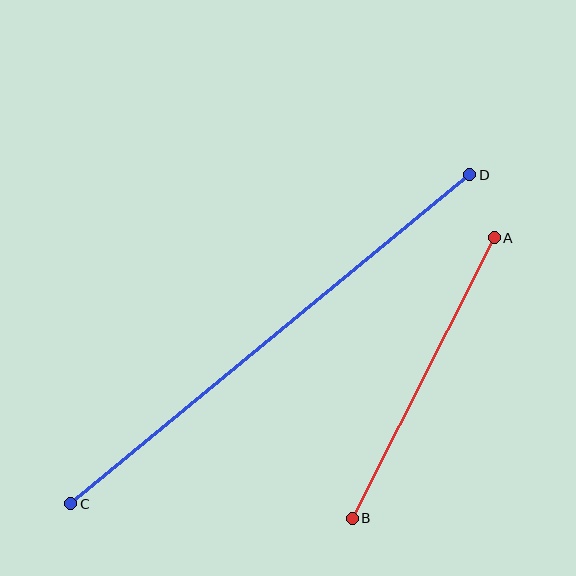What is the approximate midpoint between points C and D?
The midpoint is at approximately (270, 339) pixels.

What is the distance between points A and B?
The distance is approximately 315 pixels.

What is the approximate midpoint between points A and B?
The midpoint is at approximately (423, 378) pixels.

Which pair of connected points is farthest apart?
Points C and D are farthest apart.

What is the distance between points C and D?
The distance is approximately 517 pixels.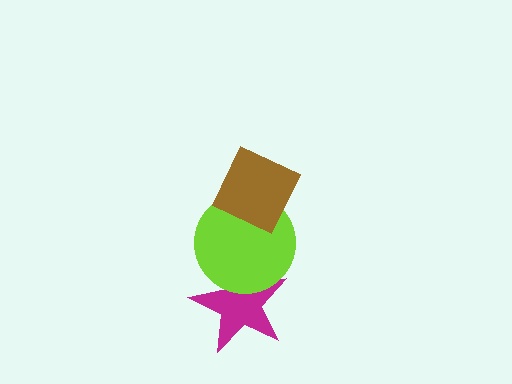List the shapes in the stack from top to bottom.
From top to bottom: the brown diamond, the lime circle, the magenta star.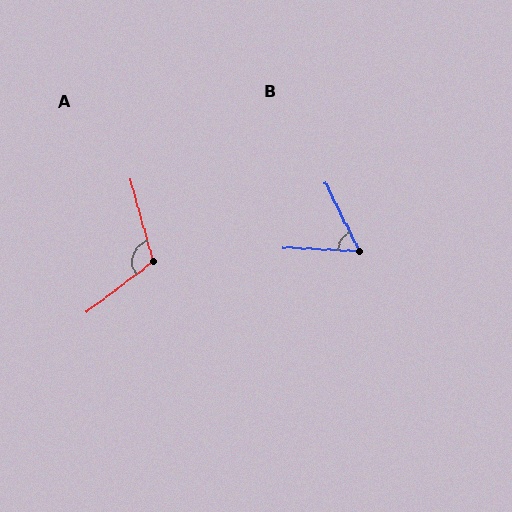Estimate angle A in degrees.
Approximately 112 degrees.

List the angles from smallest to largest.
B (62°), A (112°).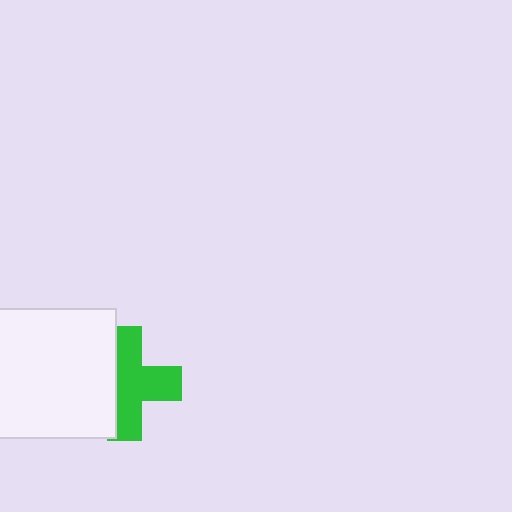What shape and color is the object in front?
The object in front is a white square.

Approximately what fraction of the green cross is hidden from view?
Roughly 38% of the green cross is hidden behind the white square.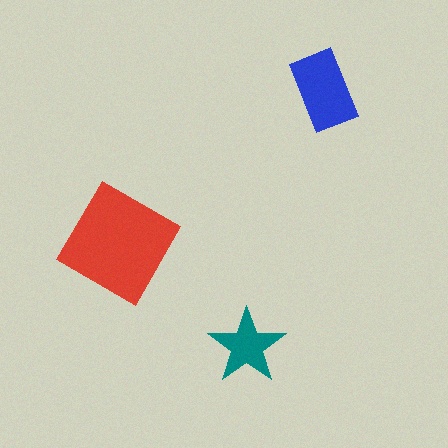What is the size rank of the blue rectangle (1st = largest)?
2nd.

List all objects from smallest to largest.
The teal star, the blue rectangle, the red diamond.